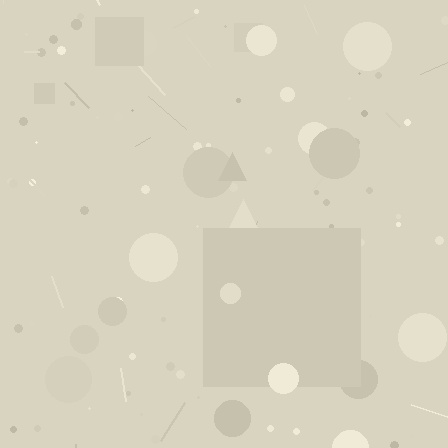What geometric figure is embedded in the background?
A square is embedded in the background.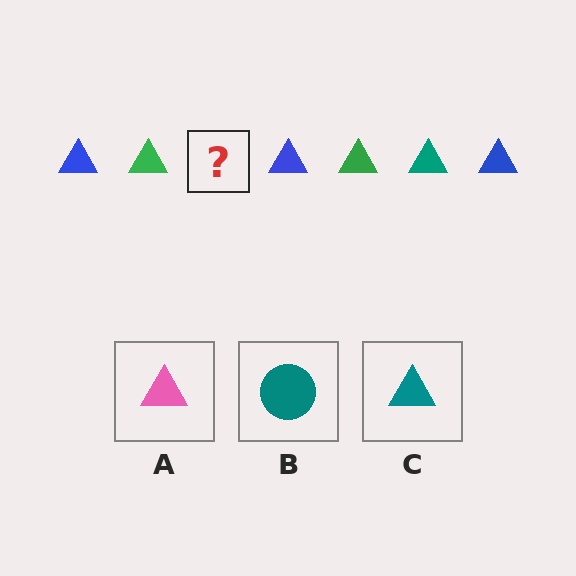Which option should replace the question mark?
Option C.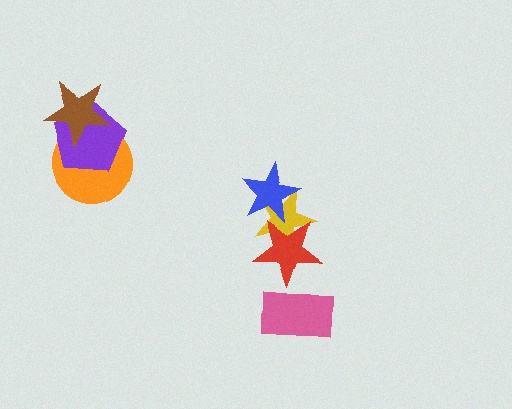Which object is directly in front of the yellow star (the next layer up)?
The red star is directly in front of the yellow star.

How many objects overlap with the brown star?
2 objects overlap with the brown star.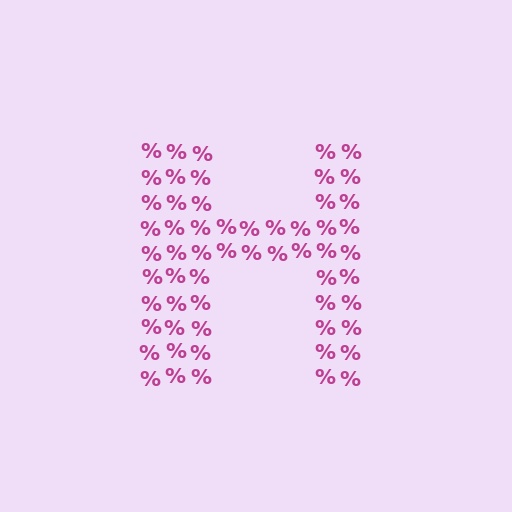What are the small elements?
The small elements are percent signs.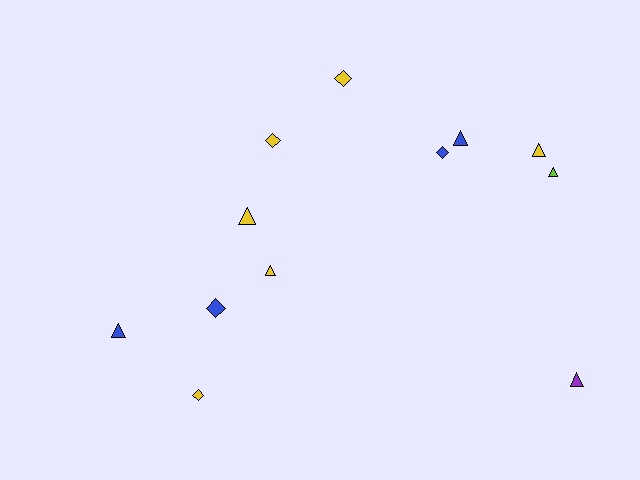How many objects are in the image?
There are 12 objects.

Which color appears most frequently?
Yellow, with 6 objects.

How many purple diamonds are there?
There are no purple diamonds.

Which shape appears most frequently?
Triangle, with 7 objects.